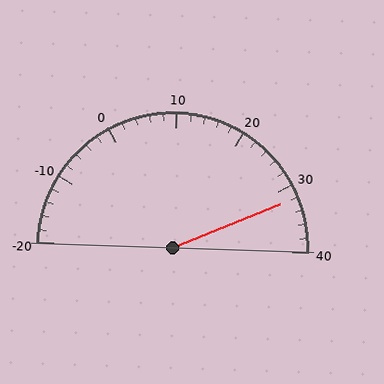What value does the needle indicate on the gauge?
The needle indicates approximately 32.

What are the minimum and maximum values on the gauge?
The gauge ranges from -20 to 40.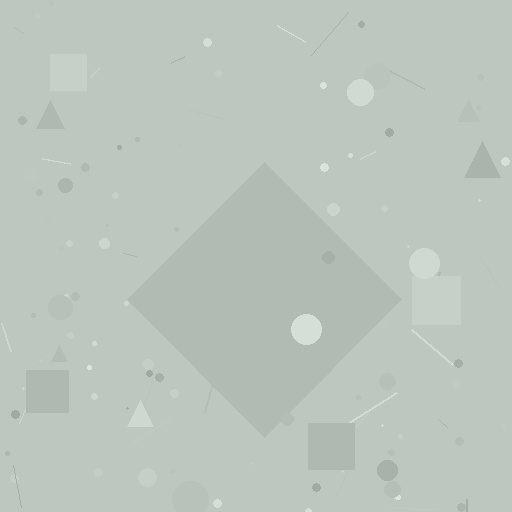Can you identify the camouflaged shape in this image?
The camouflaged shape is a diamond.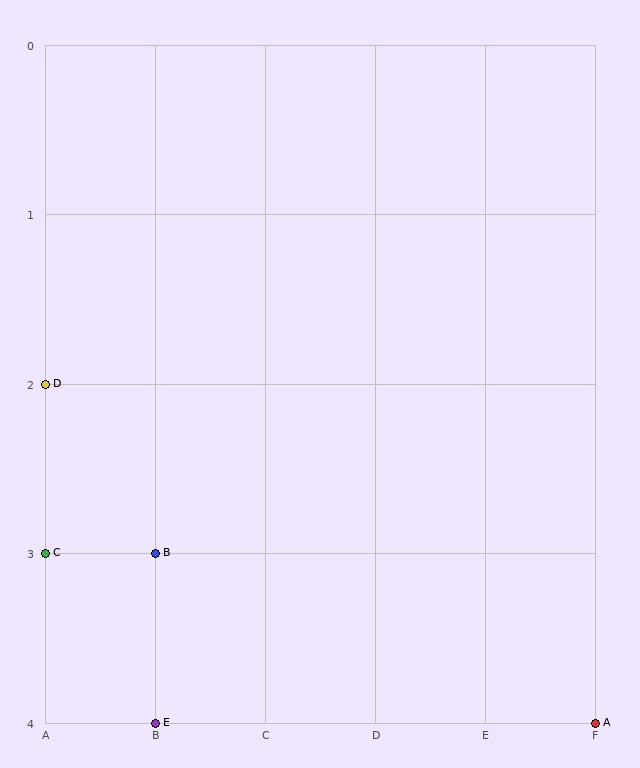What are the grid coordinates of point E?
Point E is at grid coordinates (B, 4).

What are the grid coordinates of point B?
Point B is at grid coordinates (B, 3).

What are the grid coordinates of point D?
Point D is at grid coordinates (A, 2).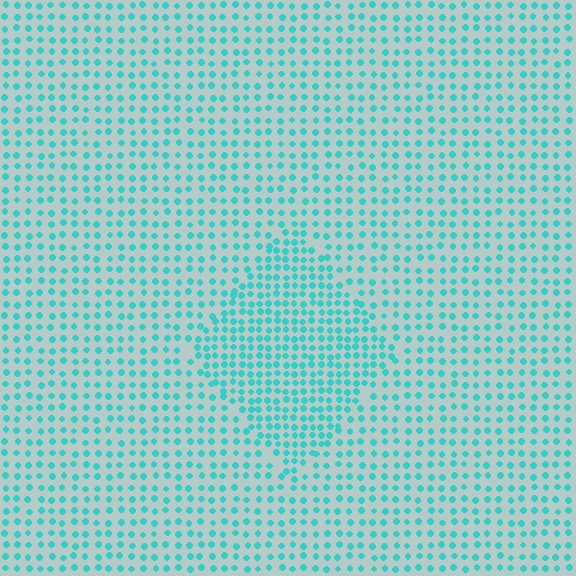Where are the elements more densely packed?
The elements are more densely packed inside the diamond boundary.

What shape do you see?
I see a diamond.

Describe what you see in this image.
The image contains small cyan elements arranged at two different densities. A diamond-shaped region is visible where the elements are more densely packed than the surrounding area.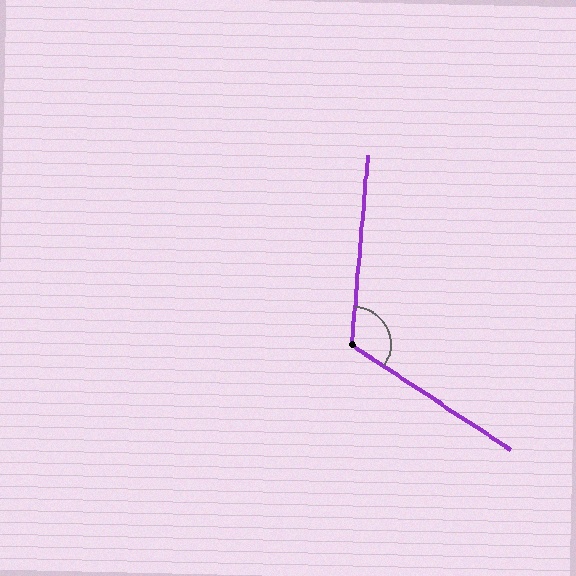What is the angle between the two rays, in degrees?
Approximately 119 degrees.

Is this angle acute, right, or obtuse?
It is obtuse.